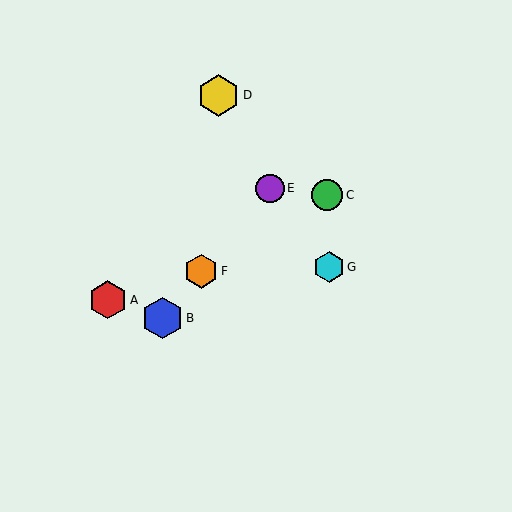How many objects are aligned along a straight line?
3 objects (B, E, F) are aligned along a straight line.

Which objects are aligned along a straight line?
Objects B, E, F are aligned along a straight line.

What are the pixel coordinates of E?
Object E is at (270, 188).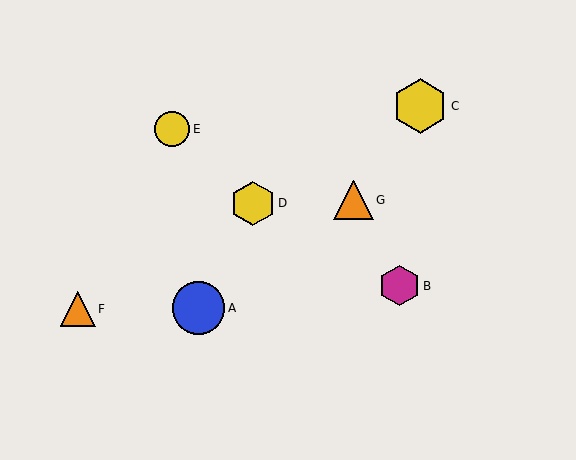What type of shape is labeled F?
Shape F is an orange triangle.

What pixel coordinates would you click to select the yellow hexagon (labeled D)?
Click at (253, 203) to select the yellow hexagon D.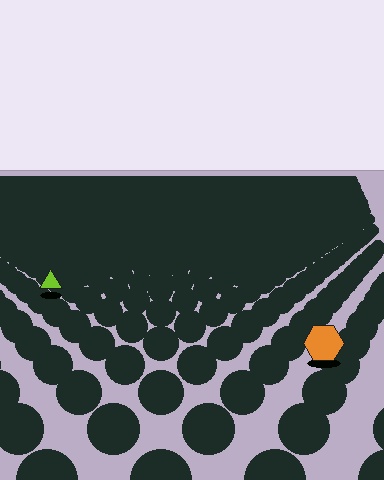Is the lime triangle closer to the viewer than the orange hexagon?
No. The orange hexagon is closer — you can tell from the texture gradient: the ground texture is coarser near it.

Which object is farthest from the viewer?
The lime triangle is farthest from the viewer. It appears smaller and the ground texture around it is denser.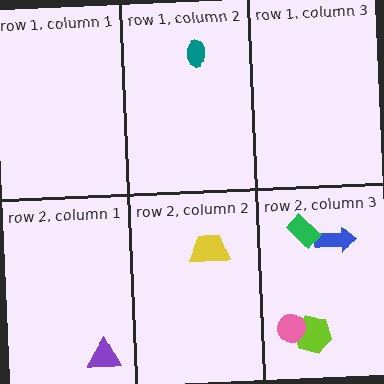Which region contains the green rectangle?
The row 2, column 3 region.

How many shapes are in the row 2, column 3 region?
4.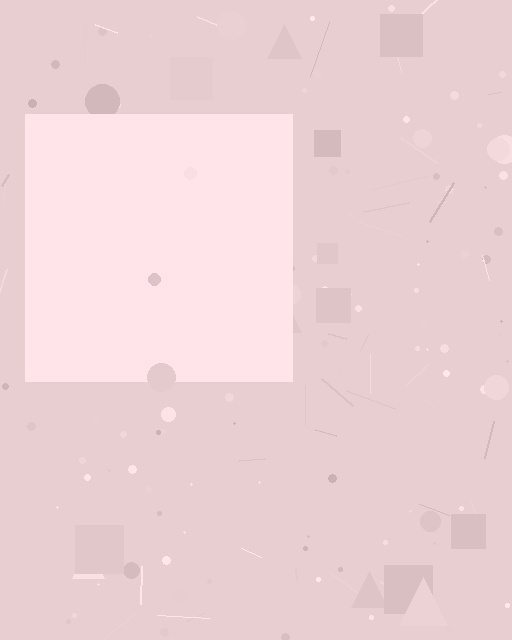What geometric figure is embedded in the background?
A square is embedded in the background.